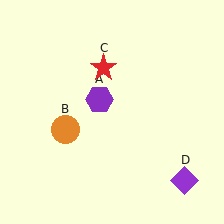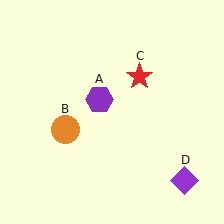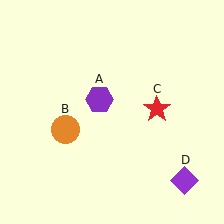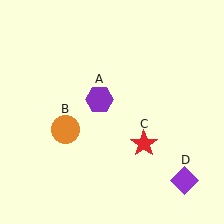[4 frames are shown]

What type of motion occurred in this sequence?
The red star (object C) rotated clockwise around the center of the scene.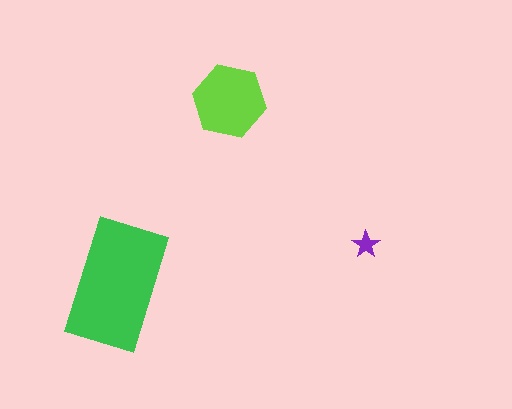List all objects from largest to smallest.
The green rectangle, the lime hexagon, the purple star.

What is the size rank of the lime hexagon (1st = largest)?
2nd.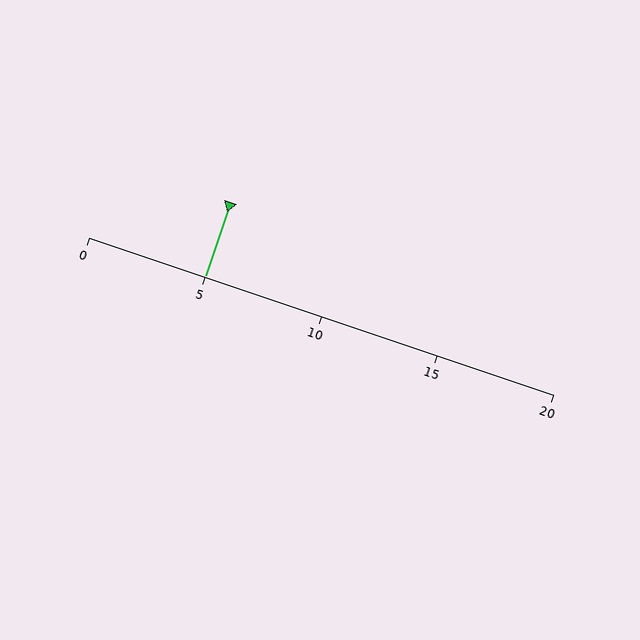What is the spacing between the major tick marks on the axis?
The major ticks are spaced 5 apart.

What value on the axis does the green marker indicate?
The marker indicates approximately 5.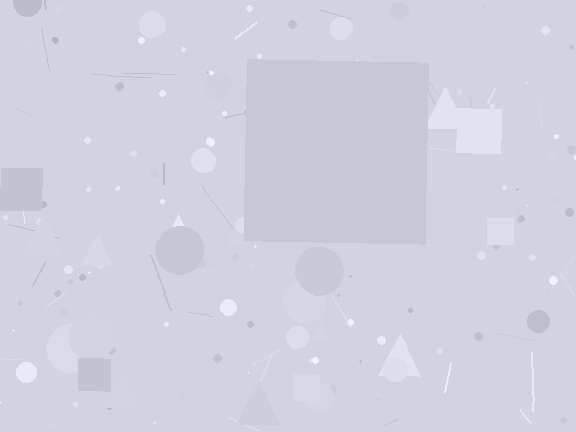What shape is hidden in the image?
A square is hidden in the image.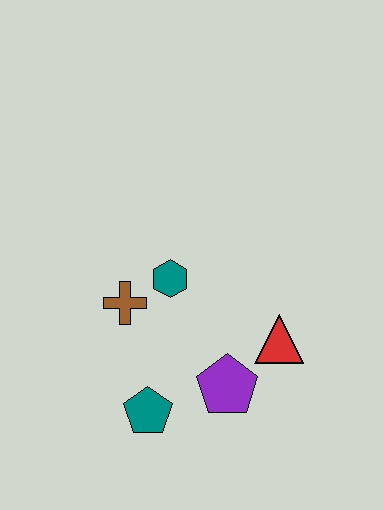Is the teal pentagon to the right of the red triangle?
No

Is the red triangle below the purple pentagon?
No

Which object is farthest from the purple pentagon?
The brown cross is farthest from the purple pentagon.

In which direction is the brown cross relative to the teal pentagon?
The brown cross is above the teal pentagon.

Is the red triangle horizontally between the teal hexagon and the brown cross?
No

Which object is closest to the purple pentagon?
The red triangle is closest to the purple pentagon.